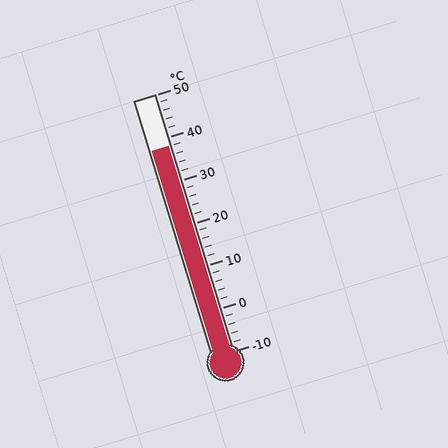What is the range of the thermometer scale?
The thermometer scale ranges from -10°C to 50°C.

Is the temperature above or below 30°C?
The temperature is above 30°C.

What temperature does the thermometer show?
The thermometer shows approximately 38°C.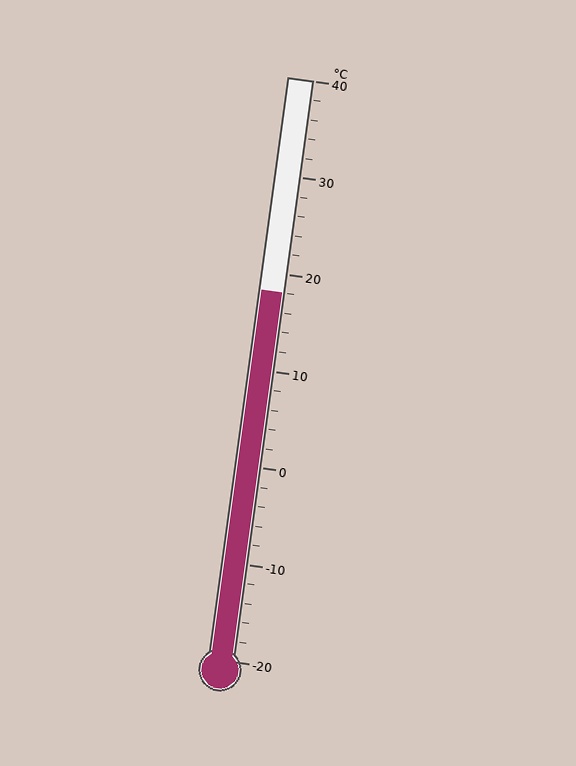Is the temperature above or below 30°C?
The temperature is below 30°C.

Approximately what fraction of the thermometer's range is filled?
The thermometer is filled to approximately 65% of its range.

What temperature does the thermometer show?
The thermometer shows approximately 18°C.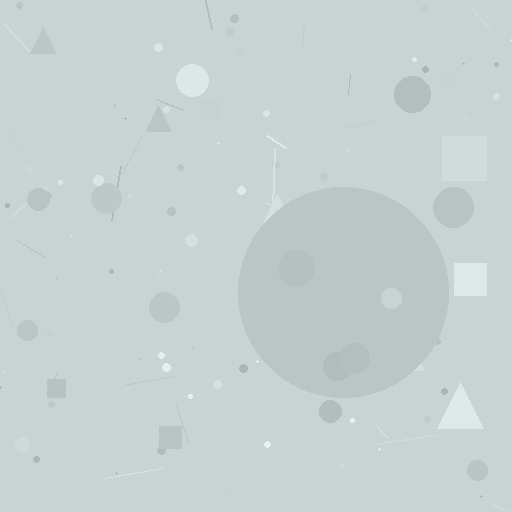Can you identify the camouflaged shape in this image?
The camouflaged shape is a circle.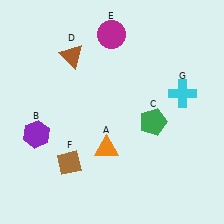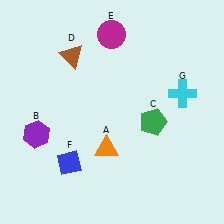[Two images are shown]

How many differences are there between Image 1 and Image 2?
There is 1 difference between the two images.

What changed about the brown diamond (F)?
In Image 1, F is brown. In Image 2, it changed to blue.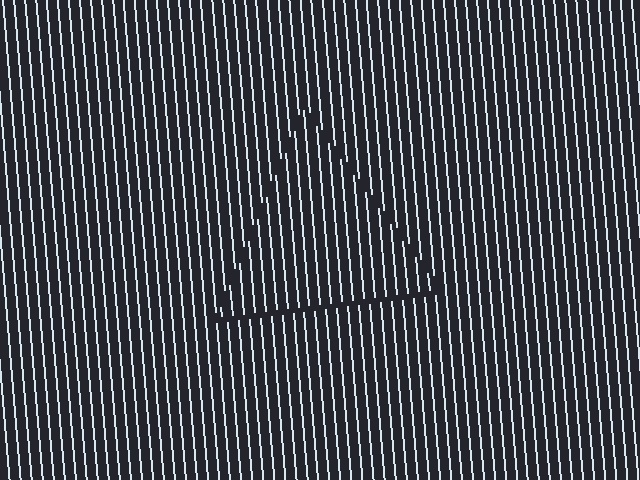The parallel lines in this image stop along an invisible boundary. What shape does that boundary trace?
An illusory triangle. The interior of the shape contains the same grating, shifted by half a period — the contour is defined by the phase discontinuity where line-ends from the inner and outer gratings abut.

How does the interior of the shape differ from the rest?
The interior of the shape contains the same grating, shifted by half a period — the contour is defined by the phase discontinuity where line-ends from the inner and outer gratings abut.